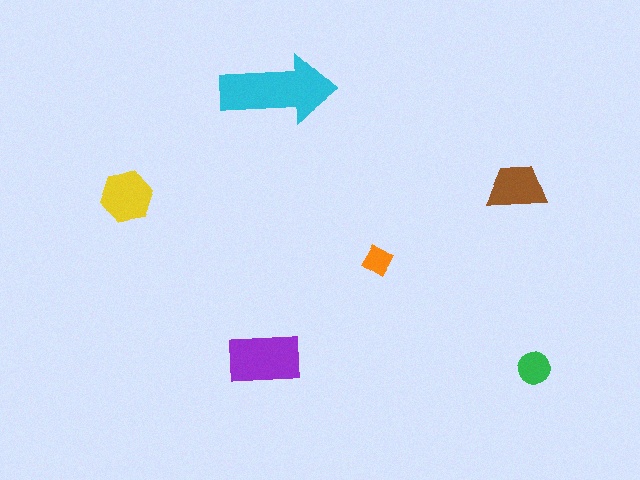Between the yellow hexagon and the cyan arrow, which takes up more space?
The cyan arrow.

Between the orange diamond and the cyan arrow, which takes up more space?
The cyan arrow.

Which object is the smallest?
The orange diamond.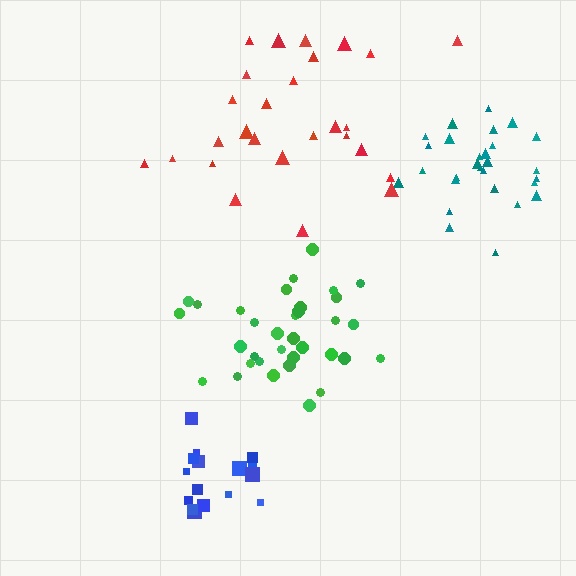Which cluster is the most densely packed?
Green.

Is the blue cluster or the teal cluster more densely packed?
Blue.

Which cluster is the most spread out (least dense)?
Red.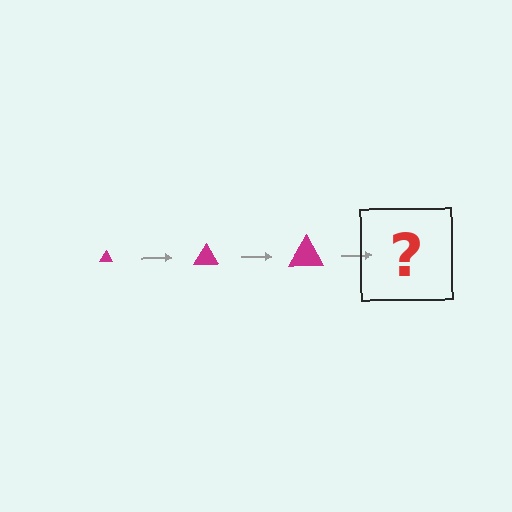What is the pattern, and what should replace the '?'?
The pattern is that the triangle gets progressively larger each step. The '?' should be a magenta triangle, larger than the previous one.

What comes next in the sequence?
The next element should be a magenta triangle, larger than the previous one.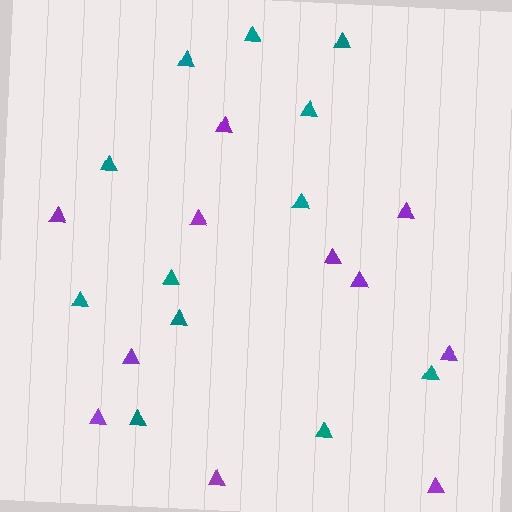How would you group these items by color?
There are 2 groups: one group of teal triangles (12) and one group of purple triangles (11).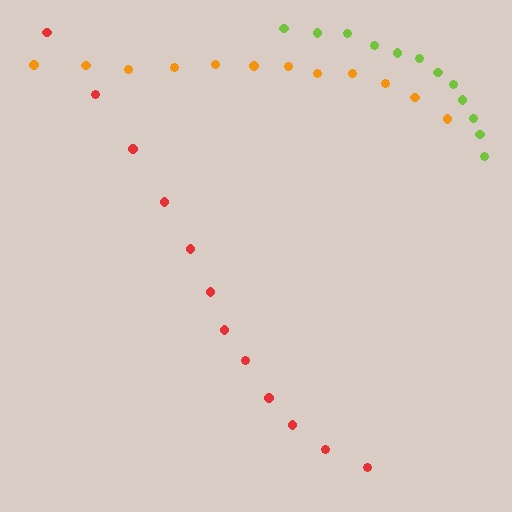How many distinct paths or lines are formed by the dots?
There are 3 distinct paths.